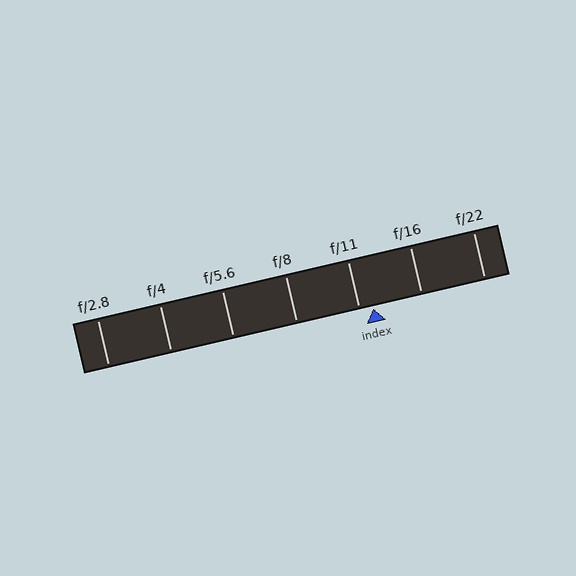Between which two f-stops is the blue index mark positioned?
The index mark is between f/11 and f/16.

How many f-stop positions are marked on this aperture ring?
There are 7 f-stop positions marked.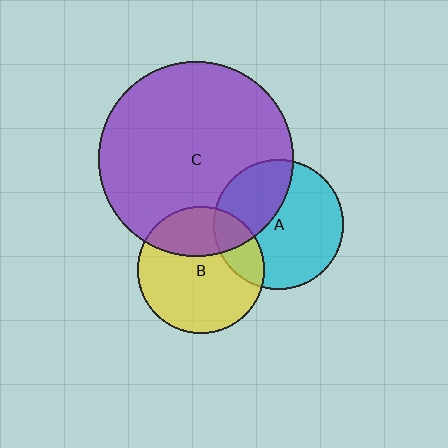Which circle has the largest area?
Circle C (purple).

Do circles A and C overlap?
Yes.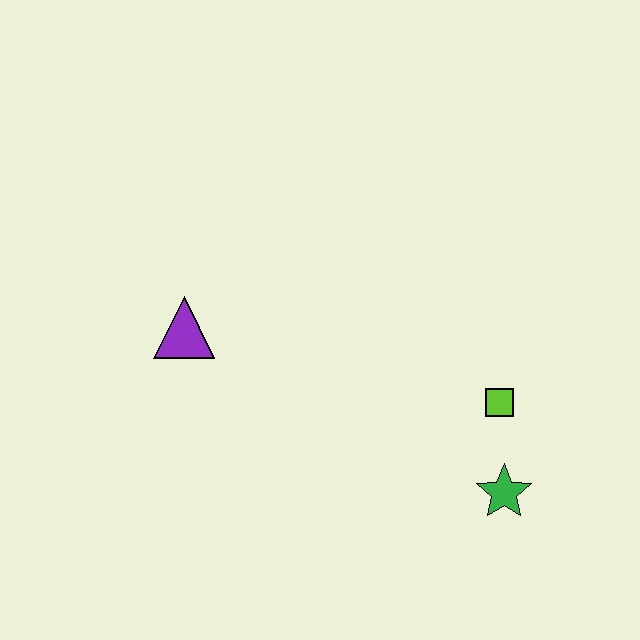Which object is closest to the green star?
The lime square is closest to the green star.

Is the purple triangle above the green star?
Yes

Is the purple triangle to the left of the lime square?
Yes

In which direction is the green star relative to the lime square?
The green star is below the lime square.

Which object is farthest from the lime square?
The purple triangle is farthest from the lime square.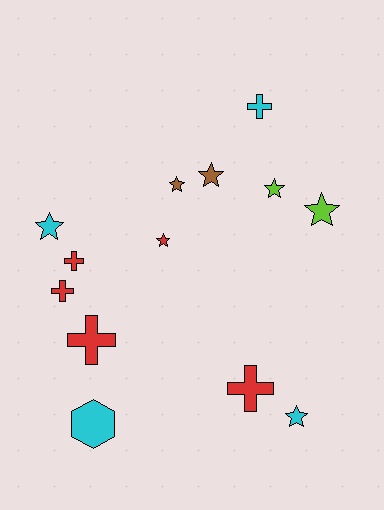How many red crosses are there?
There are 4 red crosses.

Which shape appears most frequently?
Star, with 7 objects.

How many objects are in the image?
There are 13 objects.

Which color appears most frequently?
Red, with 5 objects.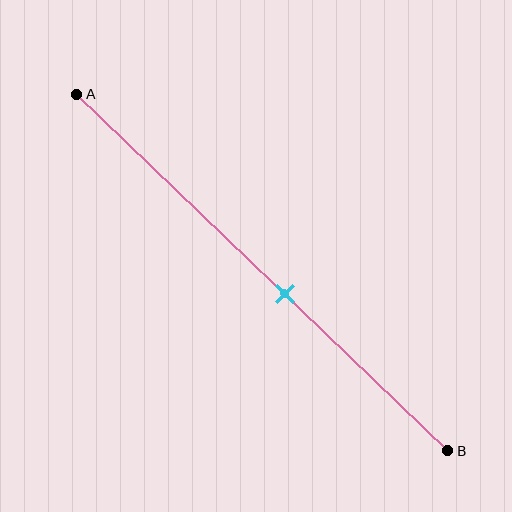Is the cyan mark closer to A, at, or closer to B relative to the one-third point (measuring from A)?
The cyan mark is closer to point B than the one-third point of segment AB.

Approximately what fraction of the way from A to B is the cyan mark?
The cyan mark is approximately 55% of the way from A to B.